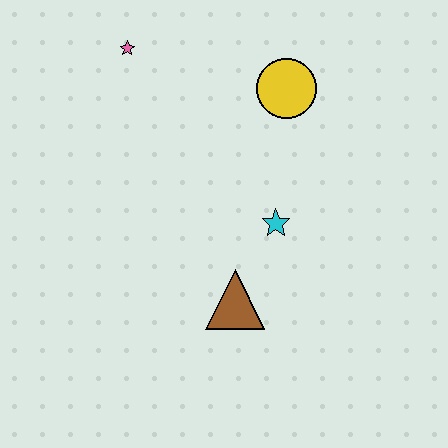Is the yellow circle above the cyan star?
Yes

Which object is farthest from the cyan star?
The pink star is farthest from the cyan star.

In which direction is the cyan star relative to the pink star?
The cyan star is below the pink star.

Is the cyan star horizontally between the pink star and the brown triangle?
No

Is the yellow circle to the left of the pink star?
No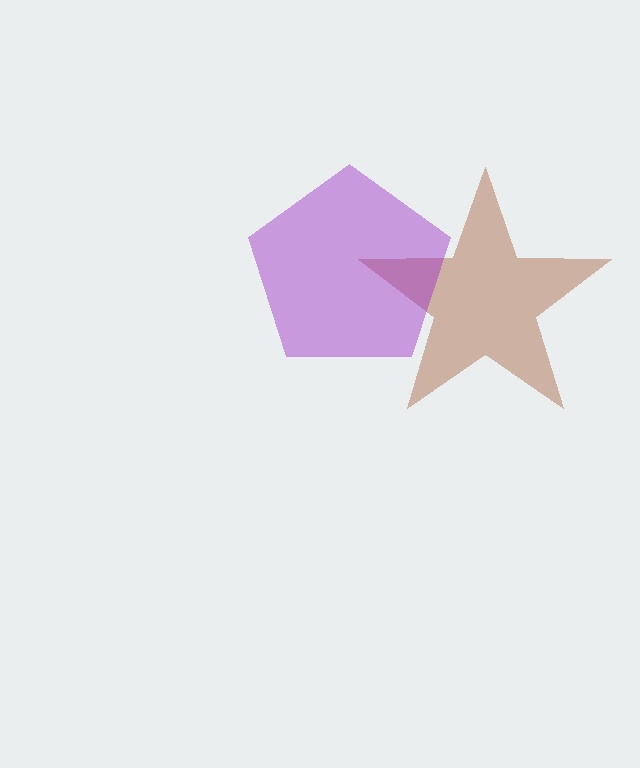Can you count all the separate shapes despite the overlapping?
Yes, there are 2 separate shapes.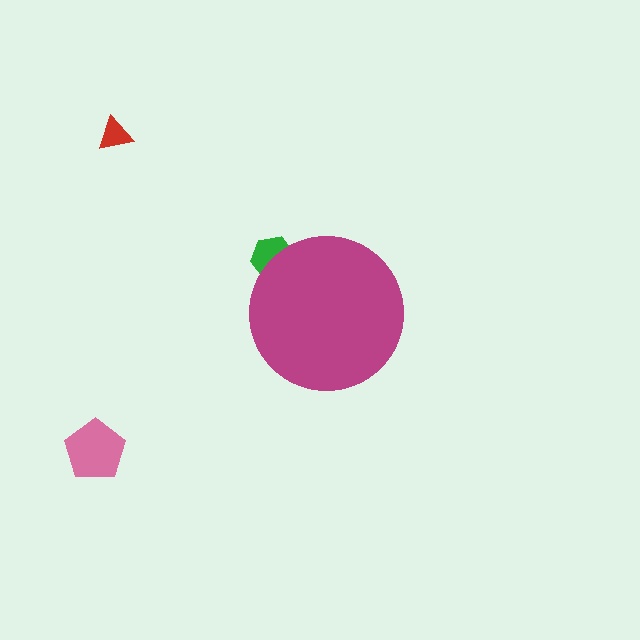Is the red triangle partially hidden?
No, the red triangle is fully visible.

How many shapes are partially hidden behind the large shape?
1 shape is partially hidden.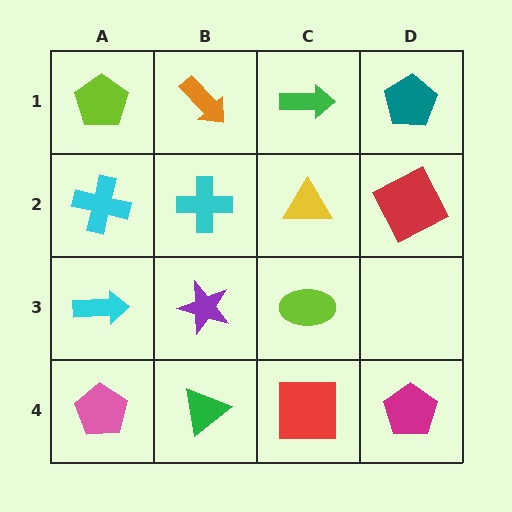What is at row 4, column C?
A red square.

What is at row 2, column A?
A cyan cross.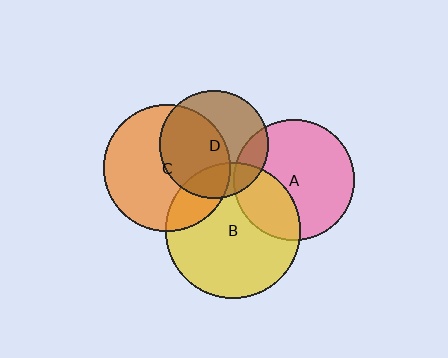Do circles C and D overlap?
Yes.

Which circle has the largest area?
Circle B (yellow).